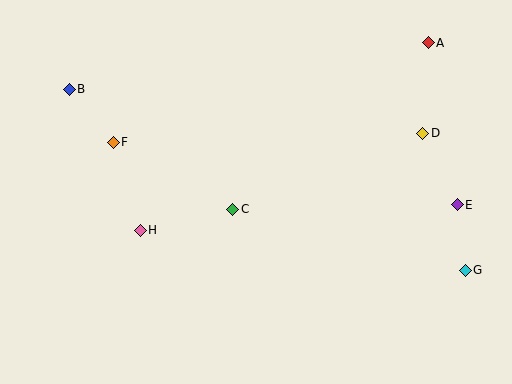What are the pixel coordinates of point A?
Point A is at (428, 43).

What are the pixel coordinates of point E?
Point E is at (457, 205).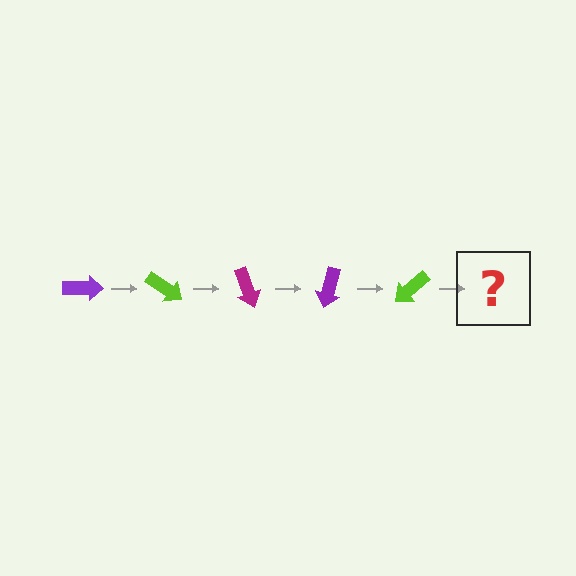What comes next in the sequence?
The next element should be a magenta arrow, rotated 175 degrees from the start.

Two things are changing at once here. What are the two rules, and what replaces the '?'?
The two rules are that it rotates 35 degrees each step and the color cycles through purple, lime, and magenta. The '?' should be a magenta arrow, rotated 175 degrees from the start.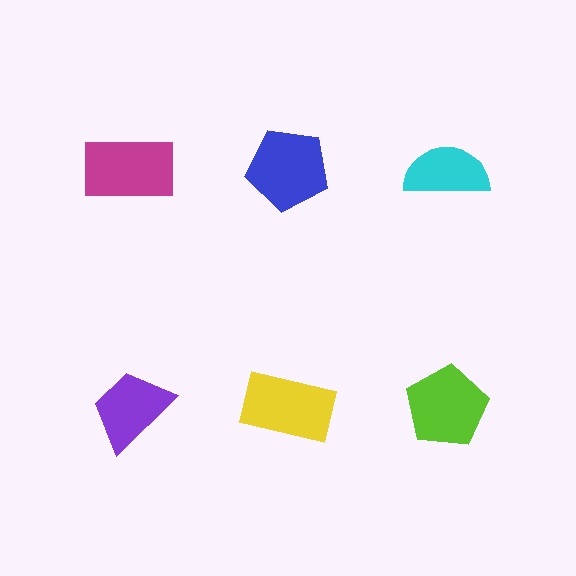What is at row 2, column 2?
A yellow rectangle.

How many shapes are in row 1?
3 shapes.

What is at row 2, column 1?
A purple trapezoid.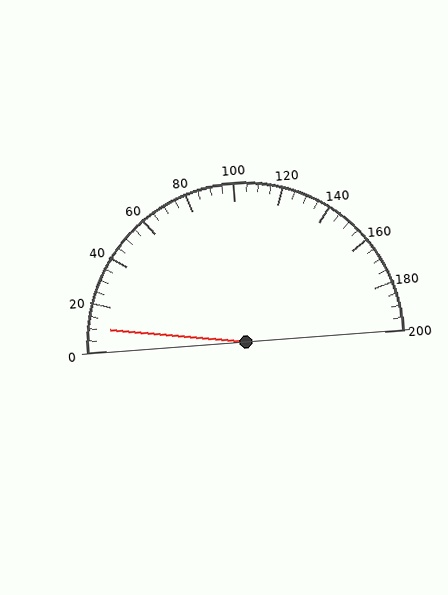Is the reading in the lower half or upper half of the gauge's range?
The reading is in the lower half of the range (0 to 200).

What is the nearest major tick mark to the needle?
The nearest major tick mark is 0.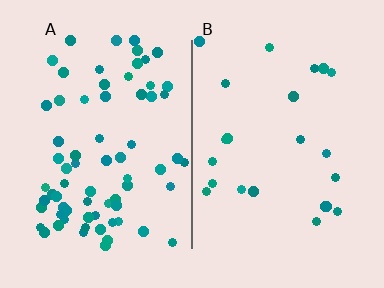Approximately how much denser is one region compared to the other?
Approximately 3.1× — region A over region B.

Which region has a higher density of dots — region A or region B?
A (the left).